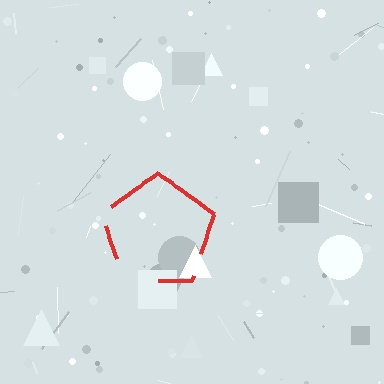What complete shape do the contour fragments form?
The contour fragments form a pentagon.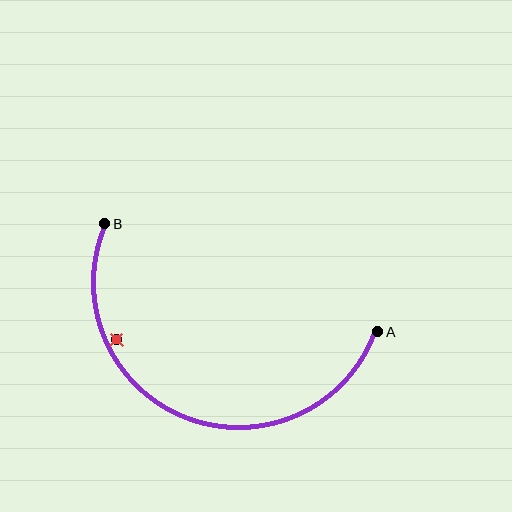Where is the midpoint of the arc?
The arc midpoint is the point on the curve farthest from the straight line joining A and B. It sits below that line.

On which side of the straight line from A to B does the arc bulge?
The arc bulges below the straight line connecting A and B.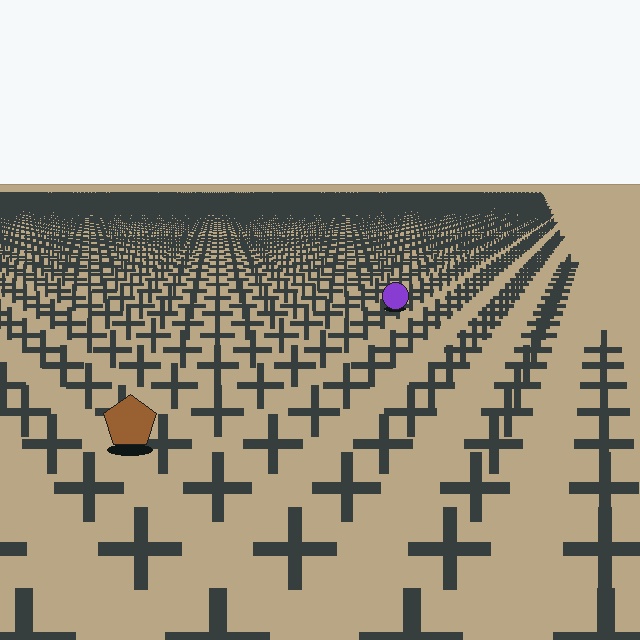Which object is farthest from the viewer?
The purple circle is farthest from the viewer. It appears smaller and the ground texture around it is denser.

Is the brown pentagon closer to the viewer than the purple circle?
Yes. The brown pentagon is closer — you can tell from the texture gradient: the ground texture is coarser near it.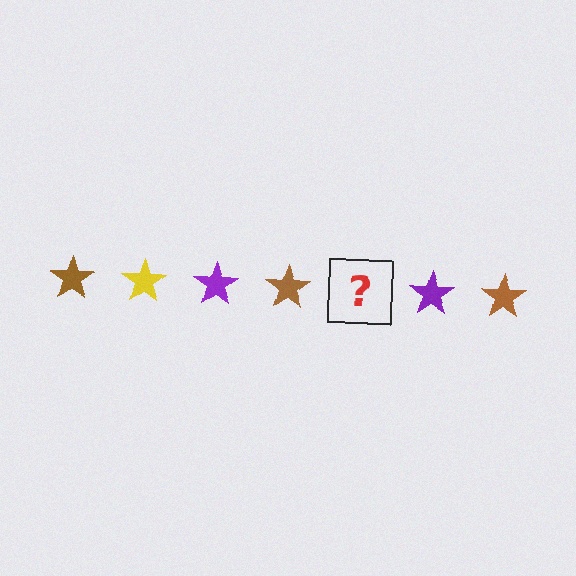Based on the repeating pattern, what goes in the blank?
The blank should be a yellow star.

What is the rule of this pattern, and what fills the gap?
The rule is that the pattern cycles through brown, yellow, purple stars. The gap should be filled with a yellow star.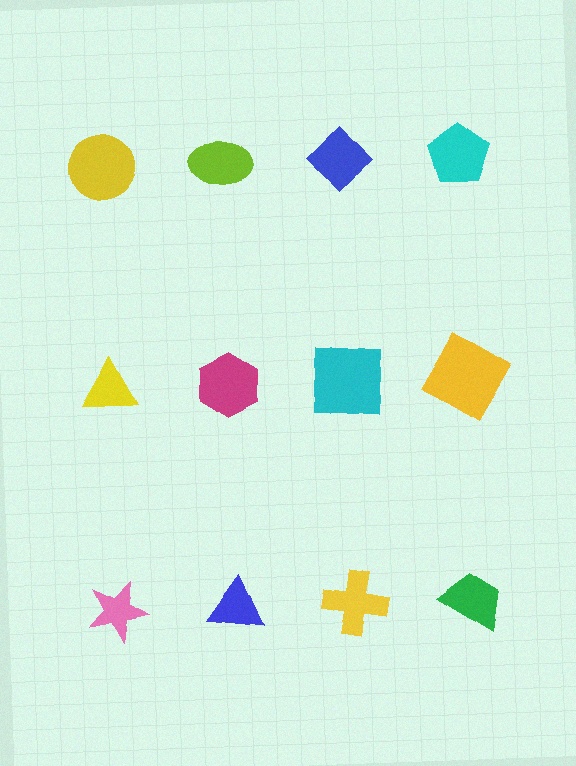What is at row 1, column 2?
A lime ellipse.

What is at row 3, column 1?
A pink star.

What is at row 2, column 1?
A yellow triangle.